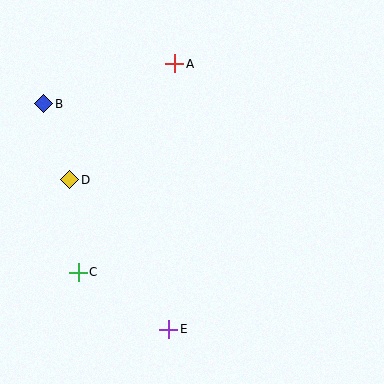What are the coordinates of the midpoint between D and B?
The midpoint between D and B is at (57, 142).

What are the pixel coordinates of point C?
Point C is at (78, 272).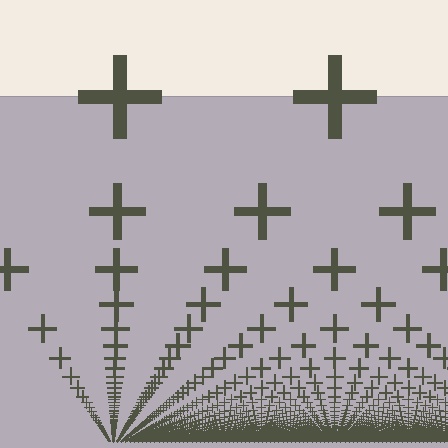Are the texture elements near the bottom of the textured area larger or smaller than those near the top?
Smaller. The gradient is inverted — elements near the bottom are smaller and denser.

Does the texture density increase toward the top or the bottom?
Density increases toward the bottom.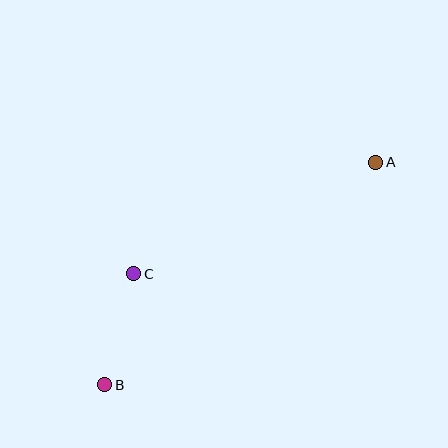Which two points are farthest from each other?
Points A and B are farthest from each other.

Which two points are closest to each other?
Points B and C are closest to each other.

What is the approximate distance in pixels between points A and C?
The distance between A and C is approximately 266 pixels.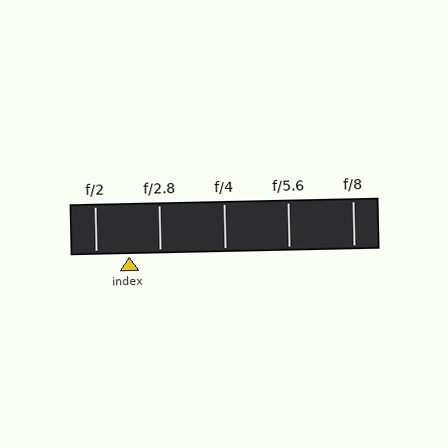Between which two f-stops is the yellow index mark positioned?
The index mark is between f/2 and f/2.8.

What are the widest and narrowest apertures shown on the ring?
The widest aperture shown is f/2 and the narrowest is f/8.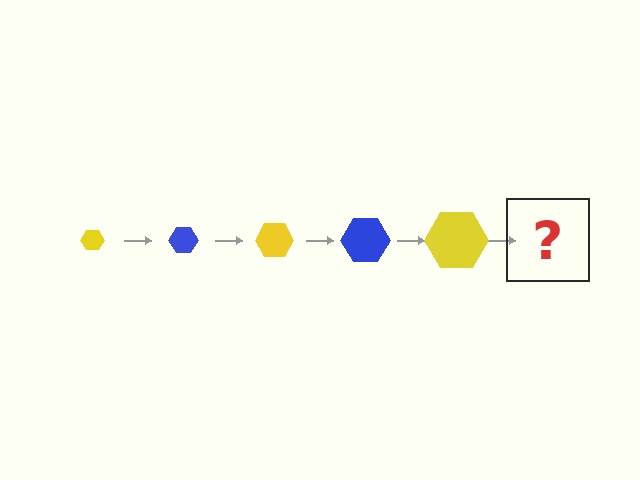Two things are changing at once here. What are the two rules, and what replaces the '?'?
The two rules are that the hexagon grows larger each step and the color cycles through yellow and blue. The '?' should be a blue hexagon, larger than the previous one.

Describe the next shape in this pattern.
It should be a blue hexagon, larger than the previous one.